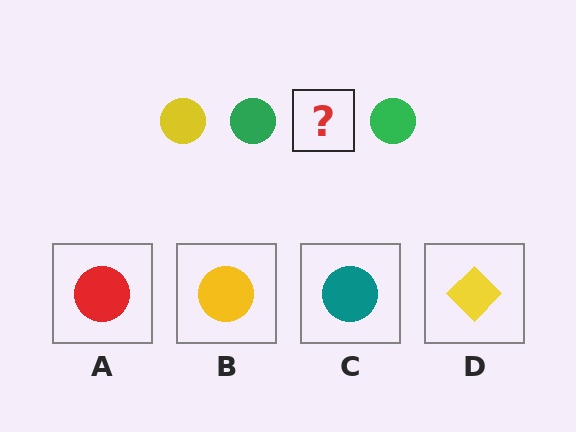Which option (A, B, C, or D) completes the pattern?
B.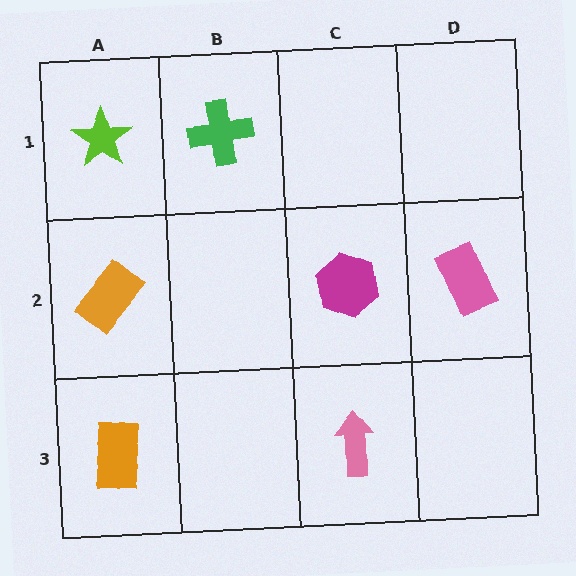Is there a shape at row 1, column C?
No, that cell is empty.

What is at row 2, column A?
An orange rectangle.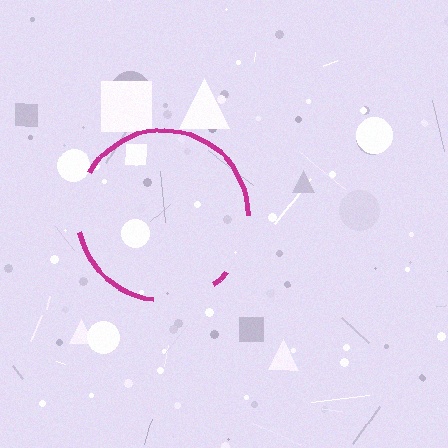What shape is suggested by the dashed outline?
The dashed outline suggests a circle.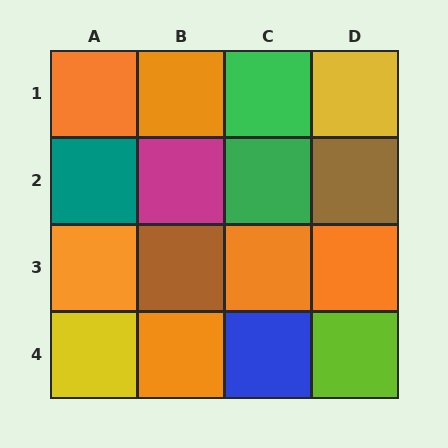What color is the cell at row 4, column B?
Orange.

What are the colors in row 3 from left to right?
Orange, brown, orange, orange.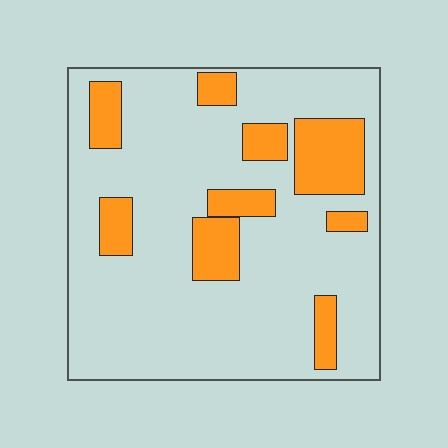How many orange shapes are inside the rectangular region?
9.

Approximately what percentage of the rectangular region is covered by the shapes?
Approximately 20%.